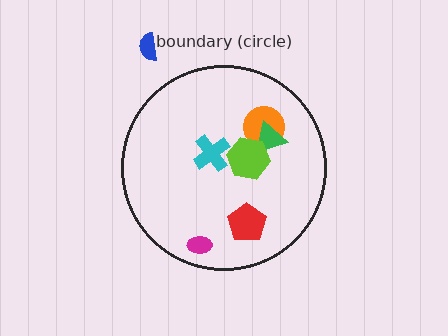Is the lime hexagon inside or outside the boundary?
Inside.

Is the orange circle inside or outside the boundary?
Inside.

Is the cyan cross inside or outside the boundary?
Inside.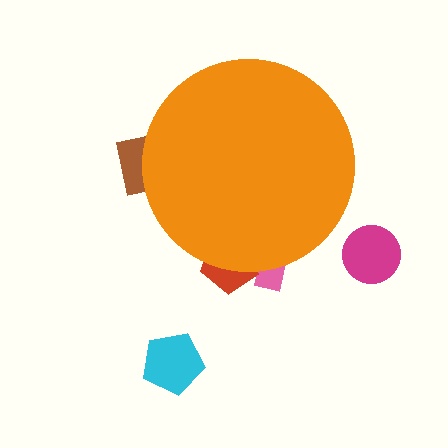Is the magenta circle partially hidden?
No, the magenta circle is fully visible.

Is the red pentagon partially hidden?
Yes, the red pentagon is partially hidden behind the orange circle.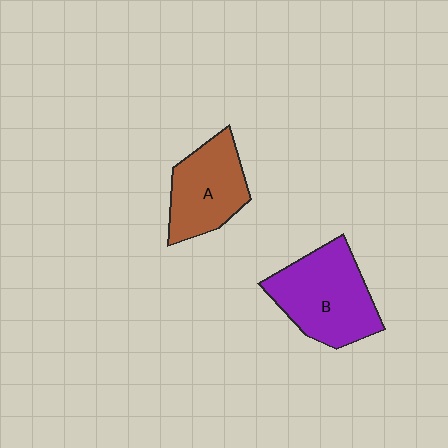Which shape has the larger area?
Shape B (purple).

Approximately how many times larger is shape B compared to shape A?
Approximately 1.3 times.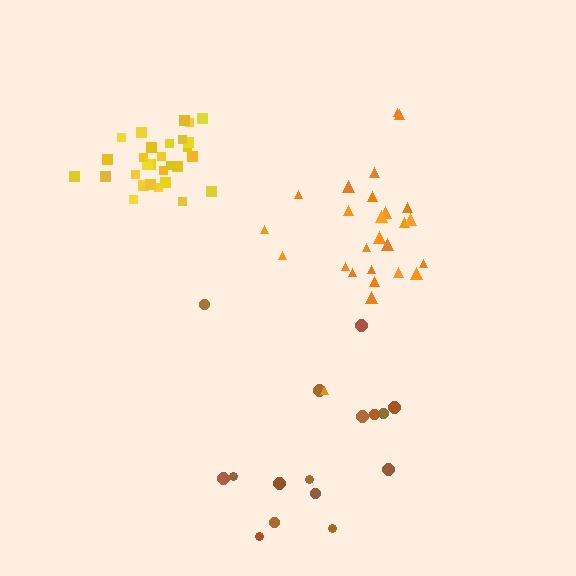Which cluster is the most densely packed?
Yellow.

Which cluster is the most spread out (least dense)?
Brown.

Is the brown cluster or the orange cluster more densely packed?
Orange.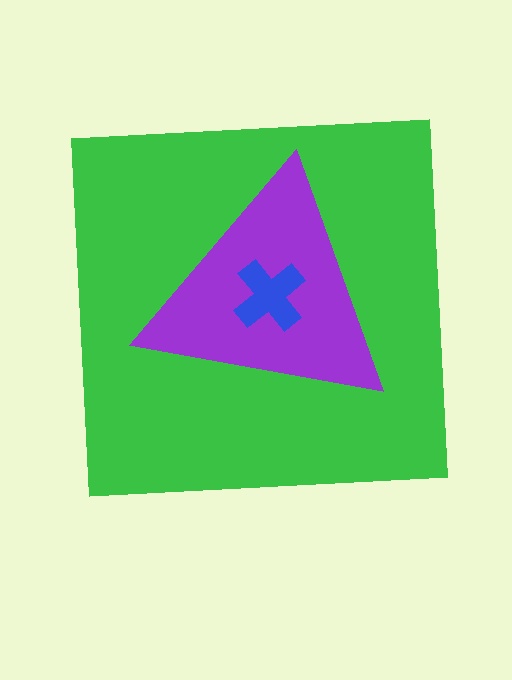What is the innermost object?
The blue cross.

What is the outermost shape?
The green square.